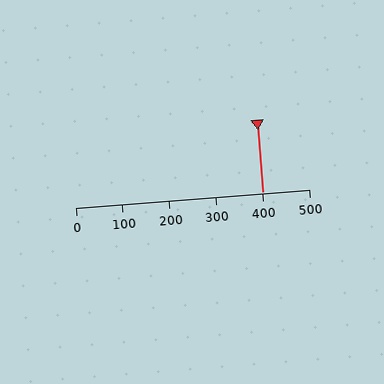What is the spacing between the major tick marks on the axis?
The major ticks are spaced 100 apart.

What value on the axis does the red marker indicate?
The marker indicates approximately 400.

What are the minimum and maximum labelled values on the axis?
The axis runs from 0 to 500.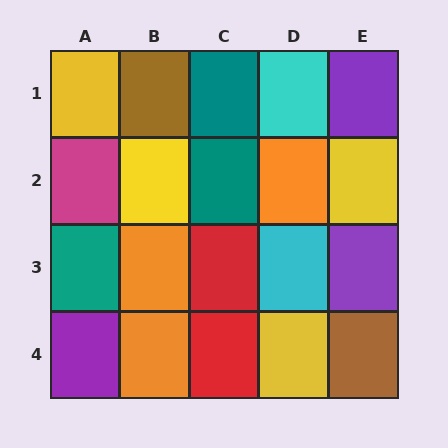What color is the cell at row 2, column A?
Magenta.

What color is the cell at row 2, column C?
Teal.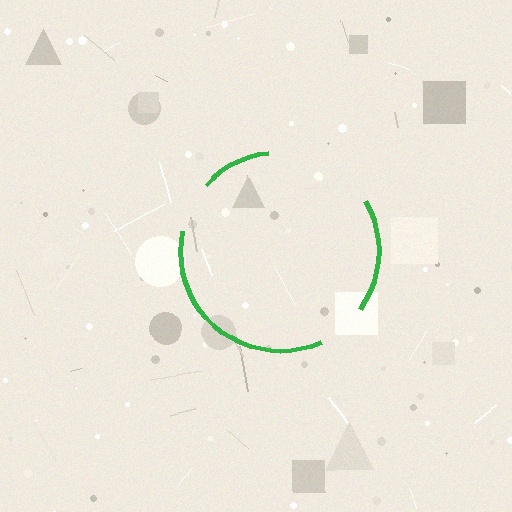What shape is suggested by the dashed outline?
The dashed outline suggests a circle.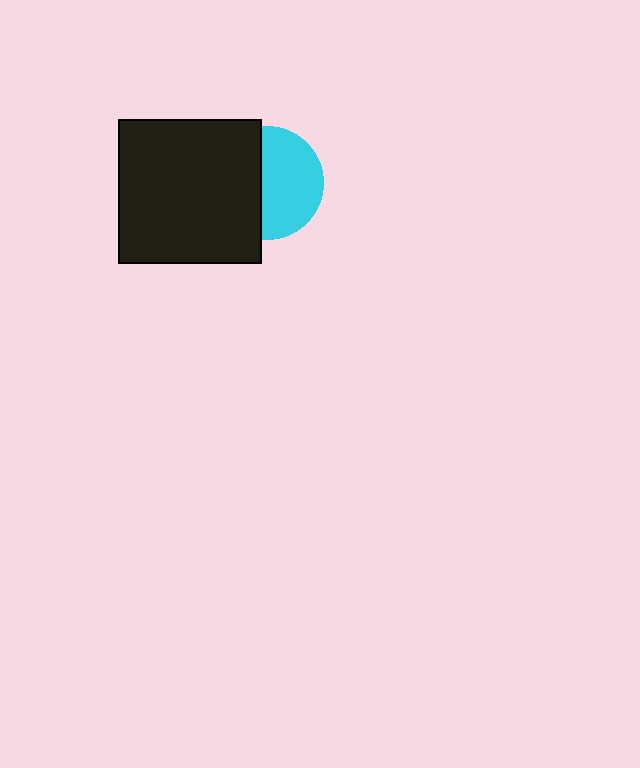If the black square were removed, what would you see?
You would see the complete cyan circle.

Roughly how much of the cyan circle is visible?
About half of it is visible (roughly 56%).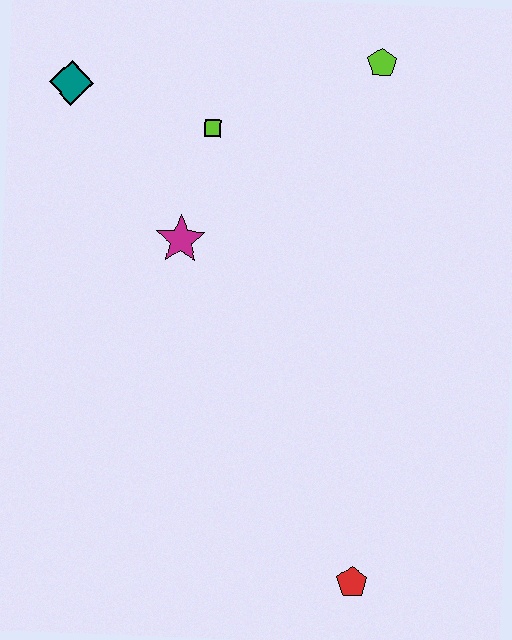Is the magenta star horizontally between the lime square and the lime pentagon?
No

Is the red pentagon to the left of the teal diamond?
No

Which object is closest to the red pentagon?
The magenta star is closest to the red pentagon.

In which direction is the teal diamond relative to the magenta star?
The teal diamond is above the magenta star.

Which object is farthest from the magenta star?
The red pentagon is farthest from the magenta star.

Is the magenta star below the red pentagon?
No